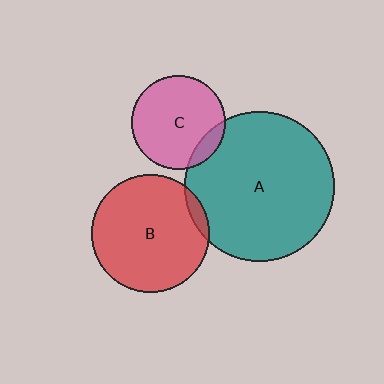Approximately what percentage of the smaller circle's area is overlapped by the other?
Approximately 5%.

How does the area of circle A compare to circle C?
Approximately 2.5 times.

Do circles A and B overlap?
Yes.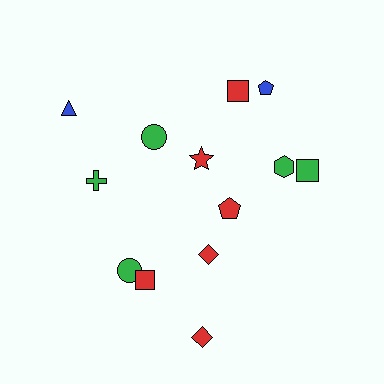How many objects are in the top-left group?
There are 3 objects.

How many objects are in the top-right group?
There are 6 objects.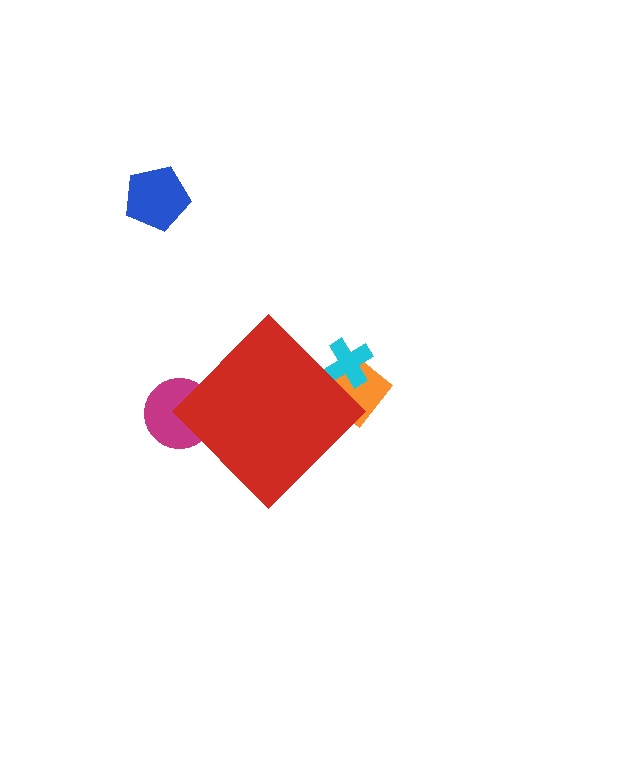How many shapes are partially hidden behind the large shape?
3 shapes are partially hidden.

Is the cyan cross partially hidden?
Yes, the cyan cross is partially hidden behind the red diamond.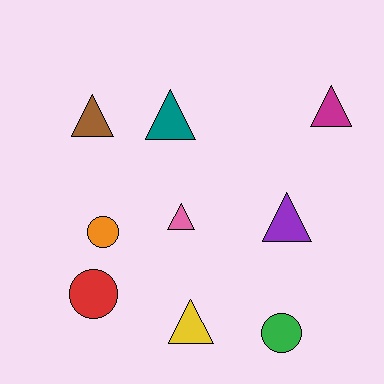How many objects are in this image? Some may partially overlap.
There are 9 objects.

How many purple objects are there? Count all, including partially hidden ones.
There is 1 purple object.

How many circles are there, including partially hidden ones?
There are 3 circles.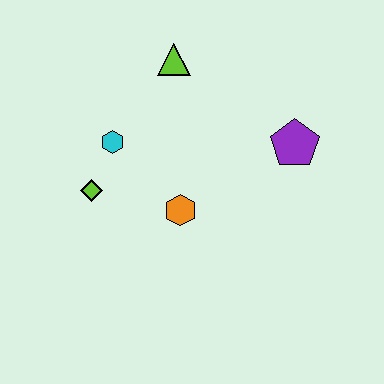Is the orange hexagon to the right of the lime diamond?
Yes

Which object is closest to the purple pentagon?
The orange hexagon is closest to the purple pentagon.